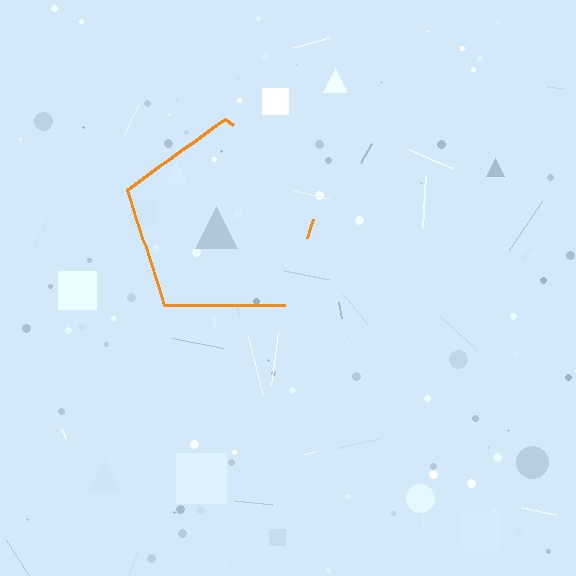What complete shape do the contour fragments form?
The contour fragments form a pentagon.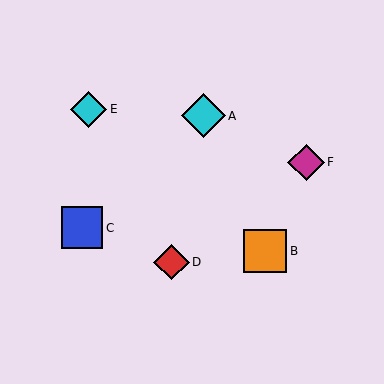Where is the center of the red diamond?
The center of the red diamond is at (171, 262).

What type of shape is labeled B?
Shape B is an orange square.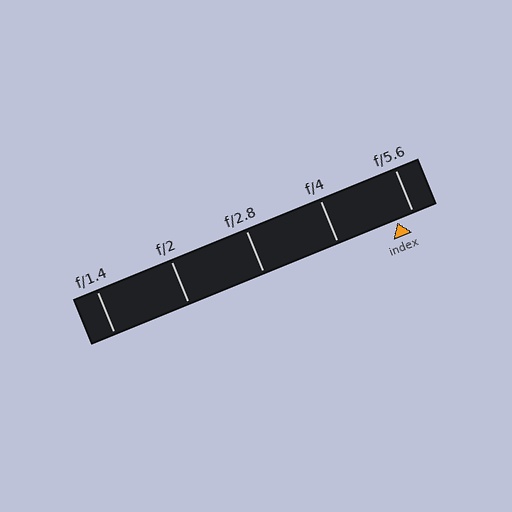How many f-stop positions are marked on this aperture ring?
There are 5 f-stop positions marked.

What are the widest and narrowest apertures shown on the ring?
The widest aperture shown is f/1.4 and the narrowest is f/5.6.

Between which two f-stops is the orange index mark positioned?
The index mark is between f/4 and f/5.6.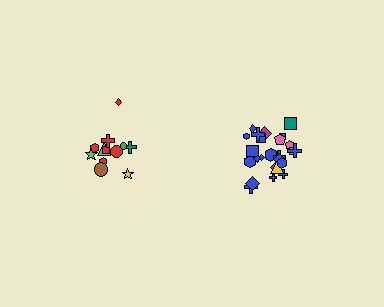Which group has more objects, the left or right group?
The right group.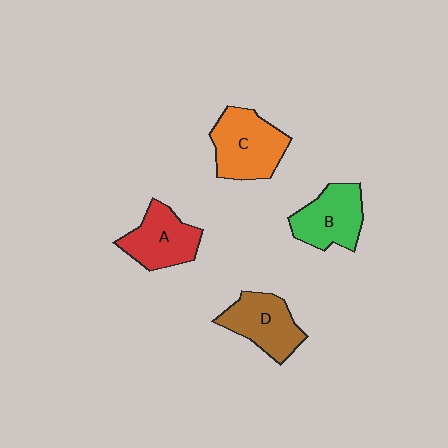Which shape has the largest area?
Shape C (orange).